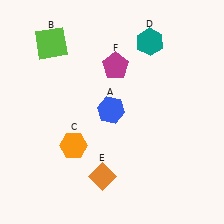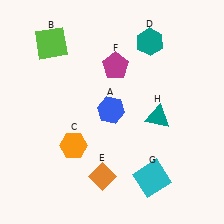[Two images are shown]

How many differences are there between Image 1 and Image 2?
There are 2 differences between the two images.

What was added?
A cyan square (G), a teal triangle (H) were added in Image 2.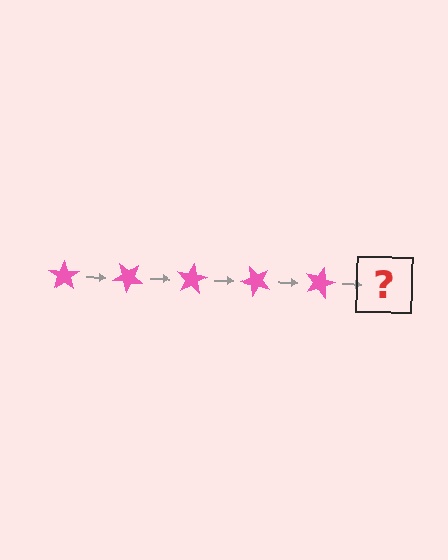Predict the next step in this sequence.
The next step is a pink star rotated 200 degrees.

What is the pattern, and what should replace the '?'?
The pattern is that the star rotates 40 degrees each step. The '?' should be a pink star rotated 200 degrees.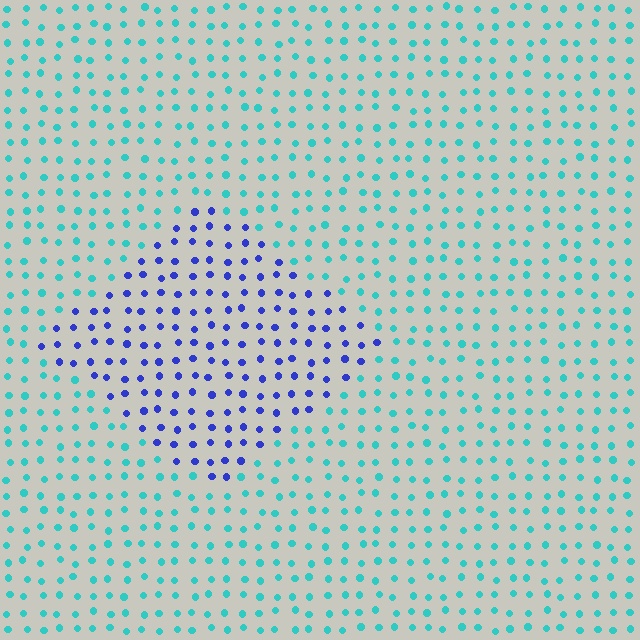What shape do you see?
I see a diamond.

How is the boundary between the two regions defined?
The boundary is defined purely by a slight shift in hue (about 59 degrees). Spacing, size, and orientation are identical on both sides.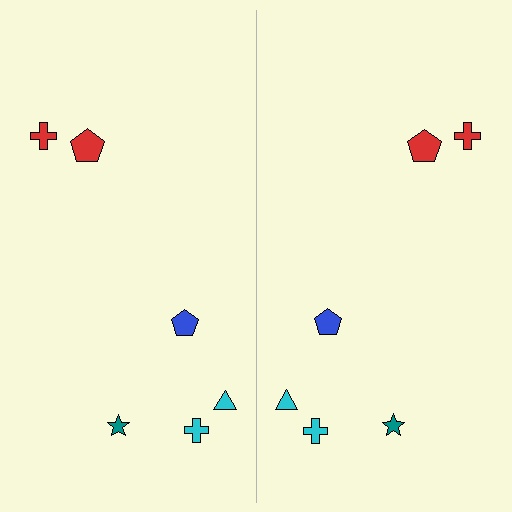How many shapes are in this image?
There are 12 shapes in this image.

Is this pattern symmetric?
Yes, this pattern has bilateral (reflection) symmetry.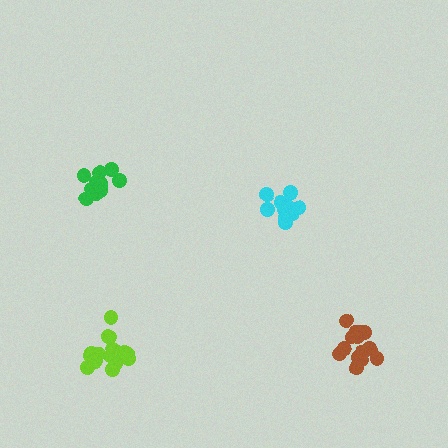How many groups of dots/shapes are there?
There are 4 groups.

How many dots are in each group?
Group 1: 12 dots, Group 2: 17 dots, Group 3: 13 dots, Group 4: 14 dots (56 total).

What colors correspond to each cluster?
The clusters are colored: cyan, lime, green, brown.